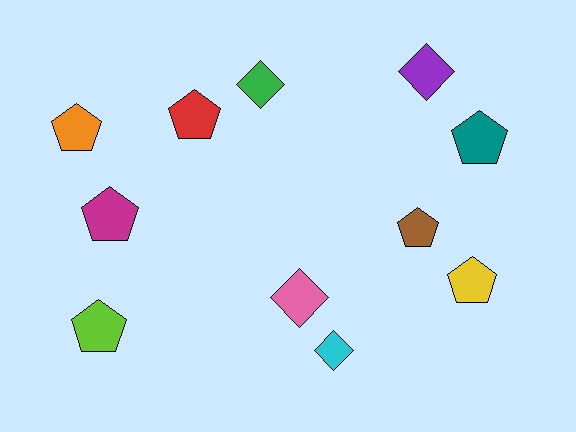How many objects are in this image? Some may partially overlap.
There are 11 objects.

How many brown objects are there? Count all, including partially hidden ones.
There is 1 brown object.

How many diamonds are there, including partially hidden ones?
There are 4 diamonds.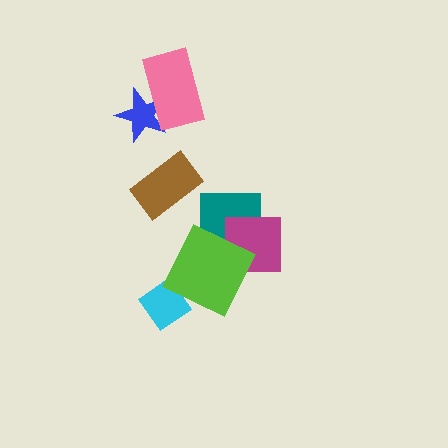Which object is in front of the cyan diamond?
The lime diamond is in front of the cyan diamond.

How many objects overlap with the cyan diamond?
1 object overlaps with the cyan diamond.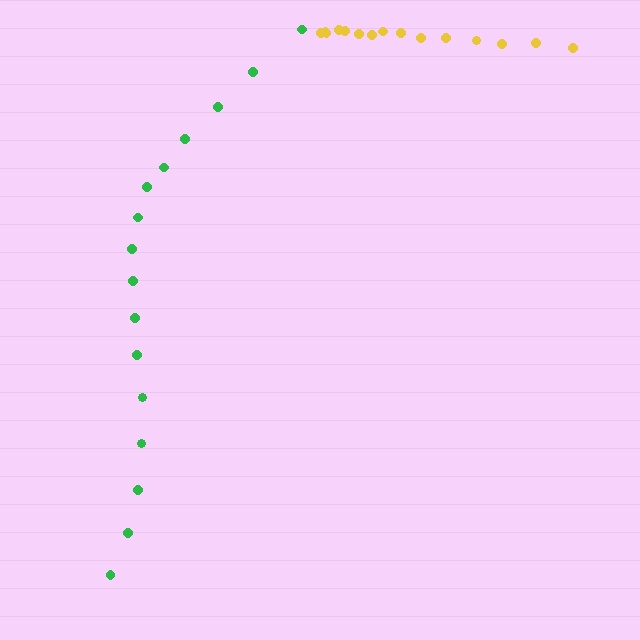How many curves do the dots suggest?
There are 2 distinct paths.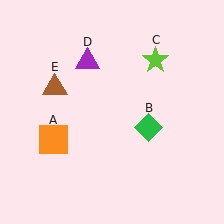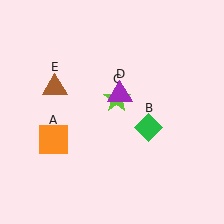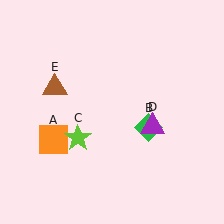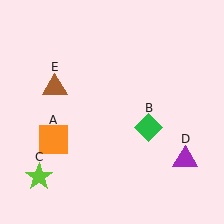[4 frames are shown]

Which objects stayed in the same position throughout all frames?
Orange square (object A) and green diamond (object B) and brown triangle (object E) remained stationary.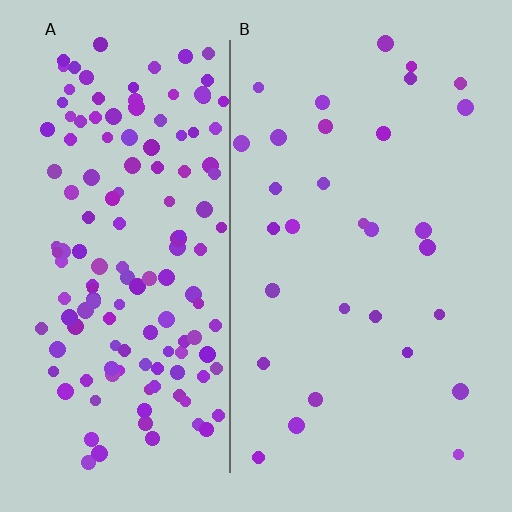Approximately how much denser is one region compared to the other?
Approximately 4.8× — region A over region B.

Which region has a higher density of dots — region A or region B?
A (the left).